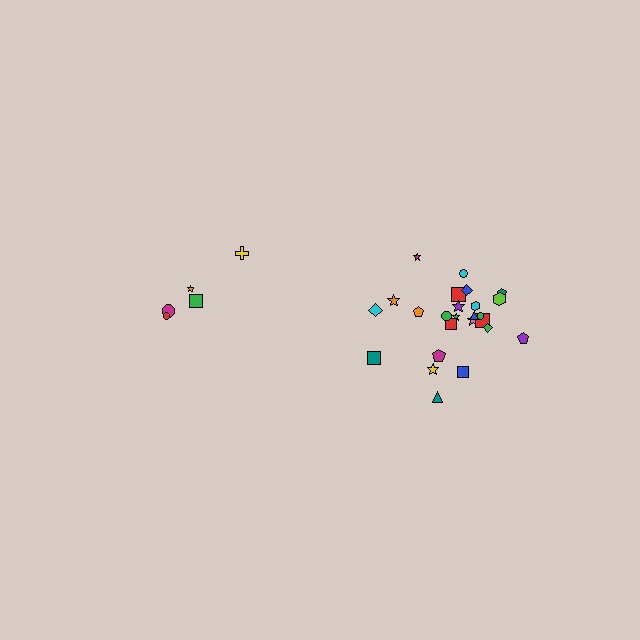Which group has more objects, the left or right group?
The right group.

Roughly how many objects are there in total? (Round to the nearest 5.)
Roughly 30 objects in total.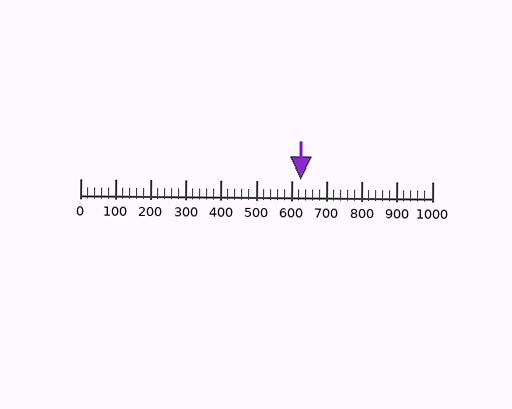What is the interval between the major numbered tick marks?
The major tick marks are spaced 100 units apart.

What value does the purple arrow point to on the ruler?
The purple arrow points to approximately 625.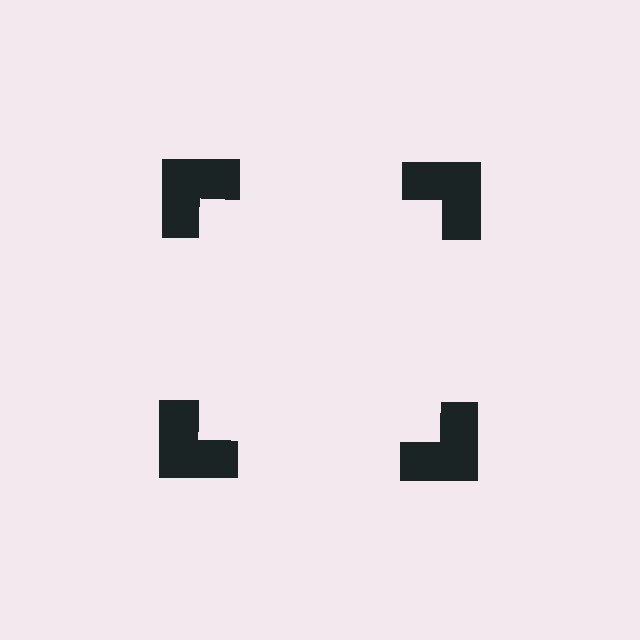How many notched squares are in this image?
There are 4 — one at each vertex of the illusory square.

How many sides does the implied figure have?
4 sides.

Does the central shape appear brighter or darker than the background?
It typically appears slightly brighter than the background, even though no actual brightness change is drawn.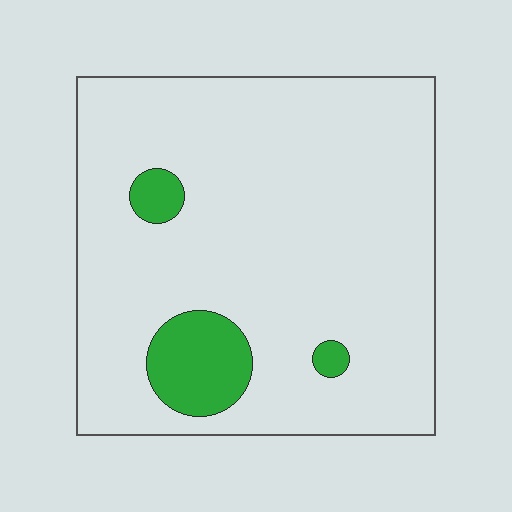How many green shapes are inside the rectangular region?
3.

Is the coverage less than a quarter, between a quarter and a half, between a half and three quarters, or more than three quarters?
Less than a quarter.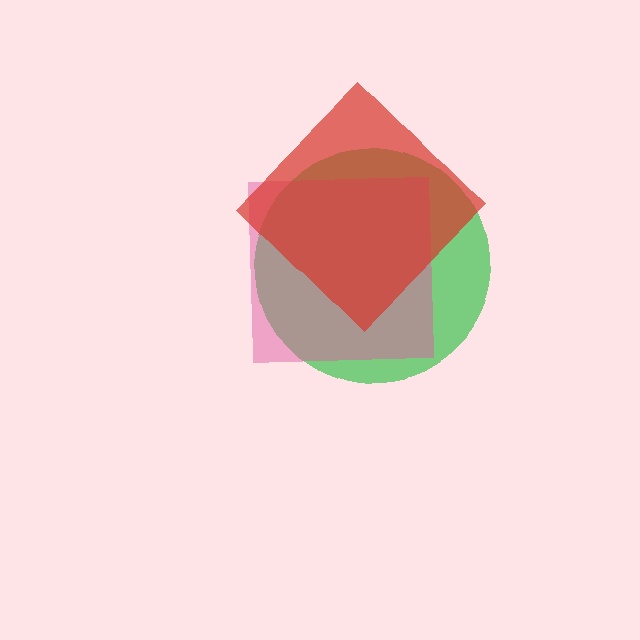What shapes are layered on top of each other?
The layered shapes are: a green circle, a pink square, a red diamond.